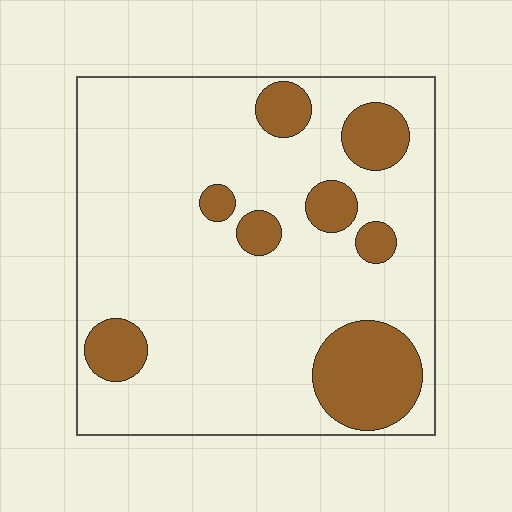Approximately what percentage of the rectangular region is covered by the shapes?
Approximately 20%.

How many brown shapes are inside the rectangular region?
8.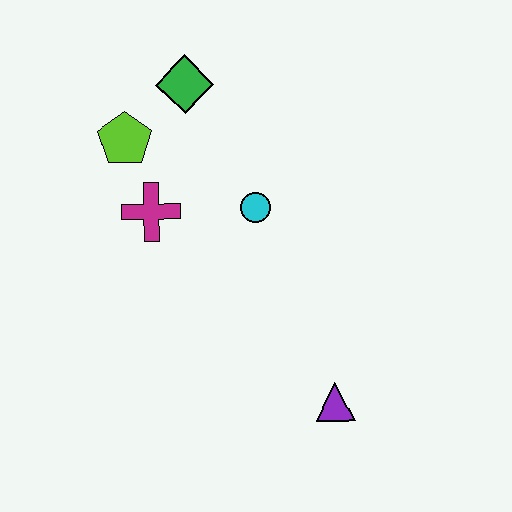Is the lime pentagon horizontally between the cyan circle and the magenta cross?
No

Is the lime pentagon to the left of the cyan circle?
Yes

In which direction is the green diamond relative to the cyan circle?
The green diamond is above the cyan circle.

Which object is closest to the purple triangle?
The cyan circle is closest to the purple triangle.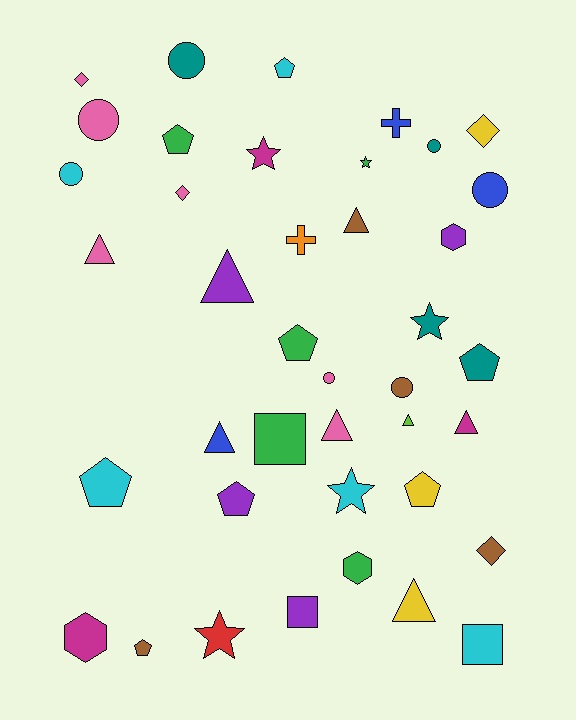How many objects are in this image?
There are 40 objects.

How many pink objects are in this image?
There are 6 pink objects.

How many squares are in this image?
There are 3 squares.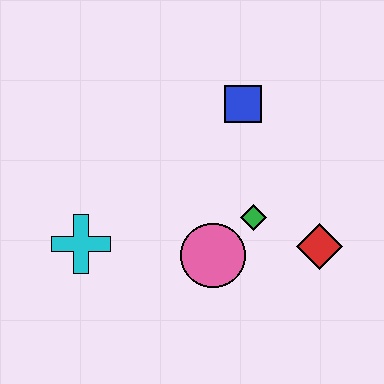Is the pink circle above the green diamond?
No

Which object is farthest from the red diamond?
The cyan cross is farthest from the red diamond.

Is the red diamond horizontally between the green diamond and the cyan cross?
No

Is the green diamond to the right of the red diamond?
No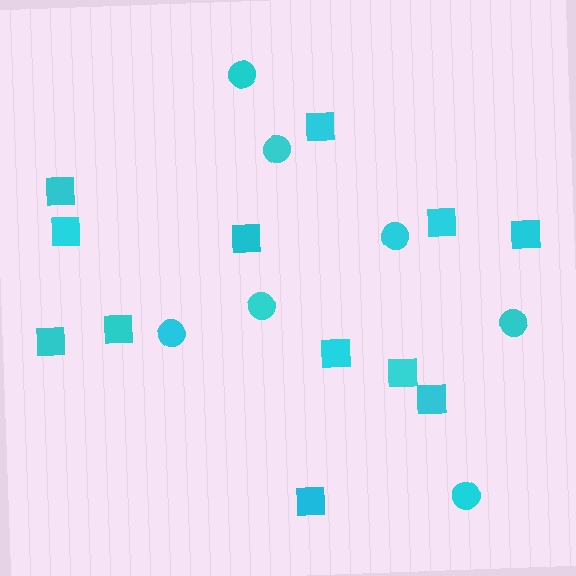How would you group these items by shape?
There are 2 groups: one group of squares (12) and one group of circles (7).